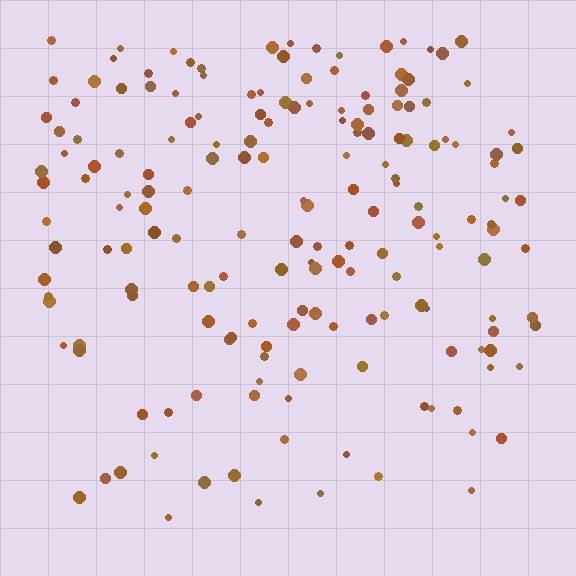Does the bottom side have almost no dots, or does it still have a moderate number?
Still a moderate number, just noticeably fewer than the top.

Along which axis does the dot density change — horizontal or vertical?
Vertical.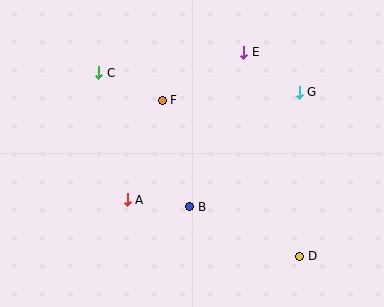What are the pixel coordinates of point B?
Point B is at (190, 207).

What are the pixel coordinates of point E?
Point E is at (244, 52).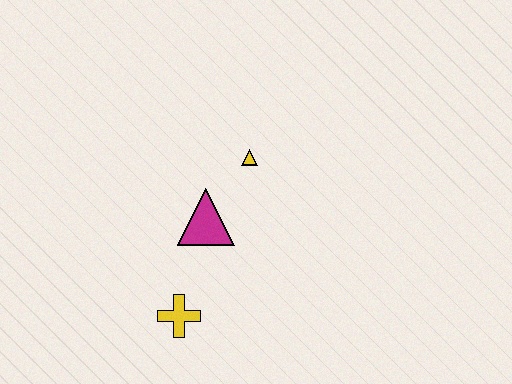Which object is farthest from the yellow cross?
The yellow triangle is farthest from the yellow cross.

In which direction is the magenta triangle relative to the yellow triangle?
The magenta triangle is below the yellow triangle.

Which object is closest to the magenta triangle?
The yellow triangle is closest to the magenta triangle.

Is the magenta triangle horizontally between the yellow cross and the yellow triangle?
Yes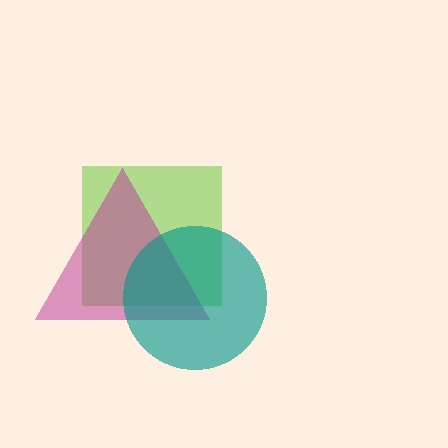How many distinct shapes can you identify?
There are 3 distinct shapes: a lime square, a magenta triangle, a teal circle.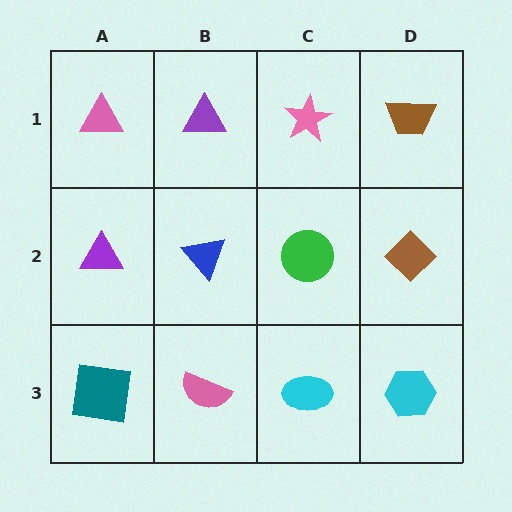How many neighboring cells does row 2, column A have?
3.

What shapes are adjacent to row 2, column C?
A pink star (row 1, column C), a cyan ellipse (row 3, column C), a blue triangle (row 2, column B), a brown diamond (row 2, column D).